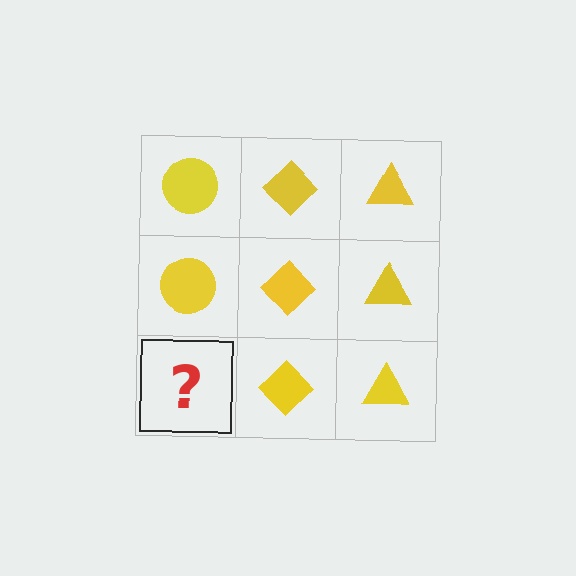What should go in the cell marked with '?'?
The missing cell should contain a yellow circle.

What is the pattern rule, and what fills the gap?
The rule is that each column has a consistent shape. The gap should be filled with a yellow circle.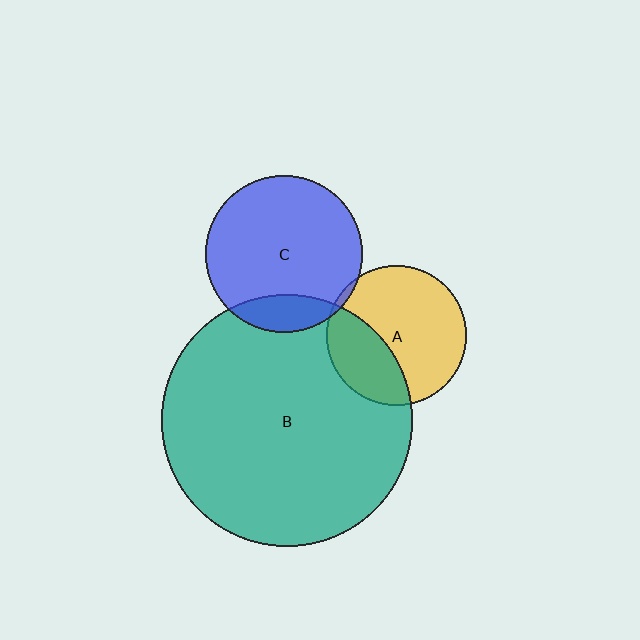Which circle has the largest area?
Circle B (teal).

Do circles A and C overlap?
Yes.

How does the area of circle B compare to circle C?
Approximately 2.6 times.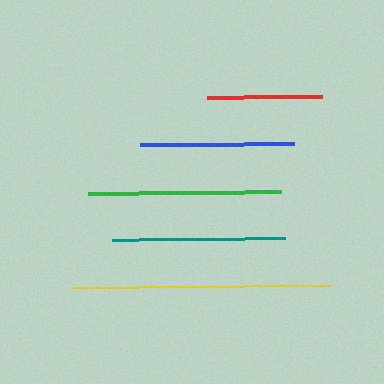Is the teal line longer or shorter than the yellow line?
The yellow line is longer than the teal line.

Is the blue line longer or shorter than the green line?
The green line is longer than the blue line.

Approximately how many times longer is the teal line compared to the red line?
The teal line is approximately 1.5 times the length of the red line.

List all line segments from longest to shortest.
From longest to shortest: yellow, green, teal, blue, red.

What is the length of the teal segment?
The teal segment is approximately 174 pixels long.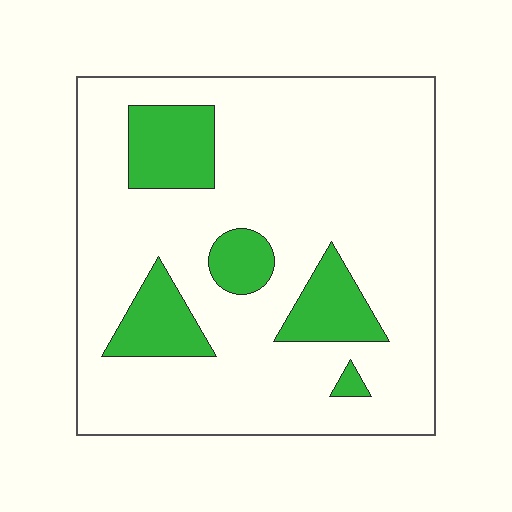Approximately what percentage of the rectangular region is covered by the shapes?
Approximately 20%.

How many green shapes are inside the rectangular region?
5.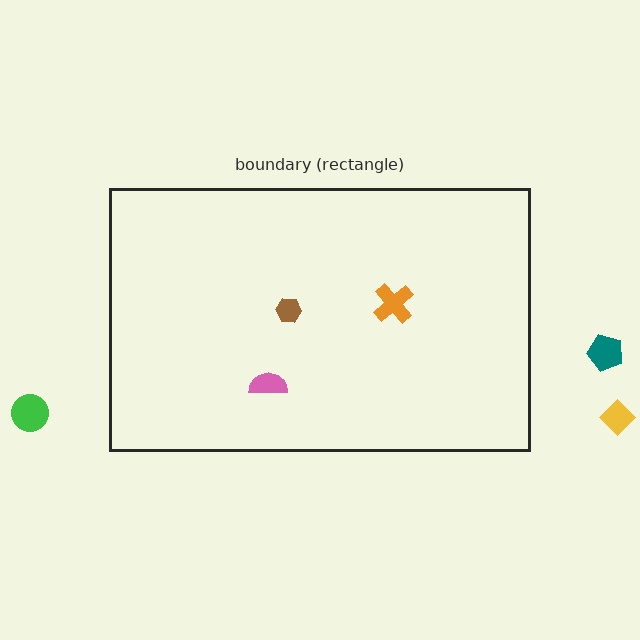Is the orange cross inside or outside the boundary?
Inside.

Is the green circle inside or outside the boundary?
Outside.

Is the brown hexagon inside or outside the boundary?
Inside.